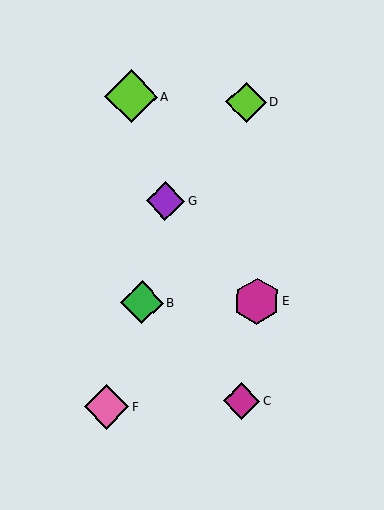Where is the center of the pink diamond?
The center of the pink diamond is at (107, 407).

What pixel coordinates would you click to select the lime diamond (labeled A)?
Click at (131, 96) to select the lime diamond A.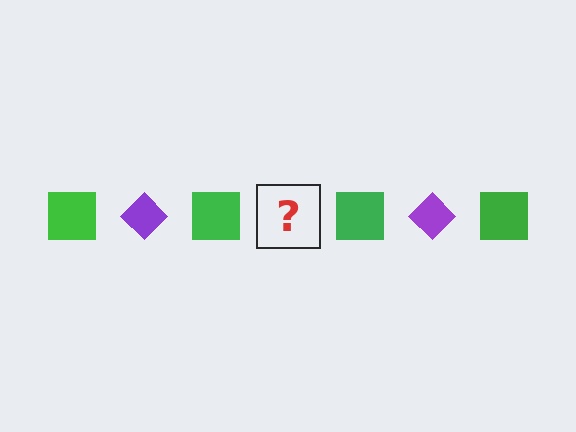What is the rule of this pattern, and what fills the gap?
The rule is that the pattern alternates between green square and purple diamond. The gap should be filled with a purple diamond.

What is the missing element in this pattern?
The missing element is a purple diamond.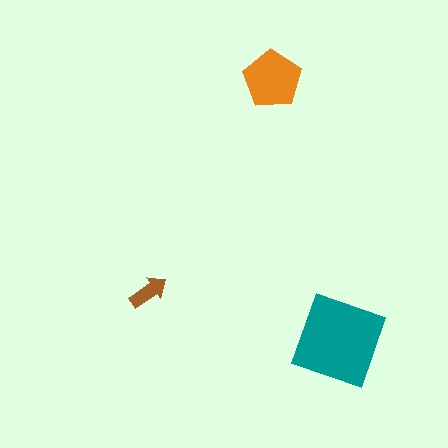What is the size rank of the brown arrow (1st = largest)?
3rd.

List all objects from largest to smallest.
The teal diamond, the orange pentagon, the brown arrow.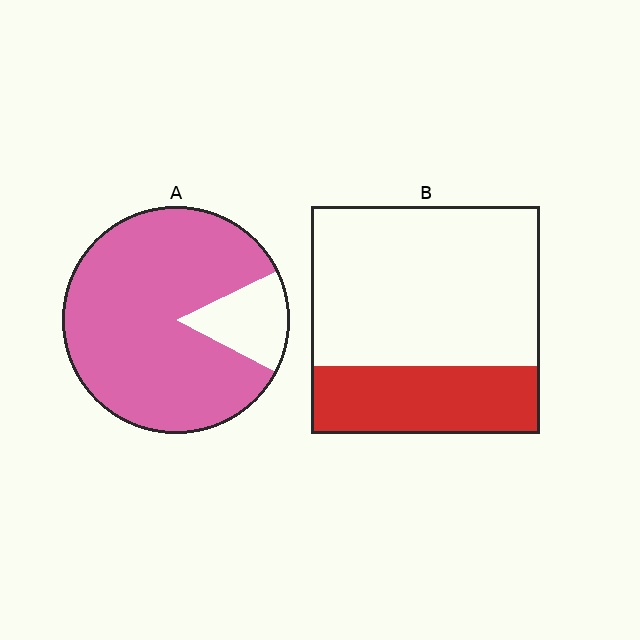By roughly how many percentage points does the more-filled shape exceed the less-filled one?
By roughly 55 percentage points (A over B).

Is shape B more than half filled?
No.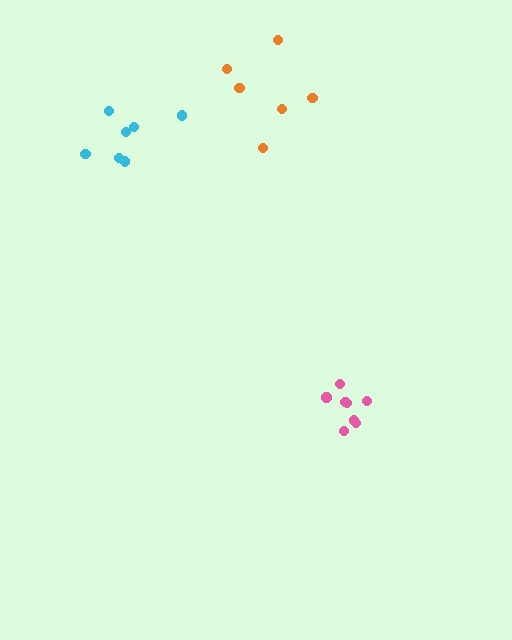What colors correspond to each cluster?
The clusters are colored: cyan, pink, orange.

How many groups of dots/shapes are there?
There are 3 groups.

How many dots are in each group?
Group 1: 7 dots, Group 2: 8 dots, Group 3: 6 dots (21 total).